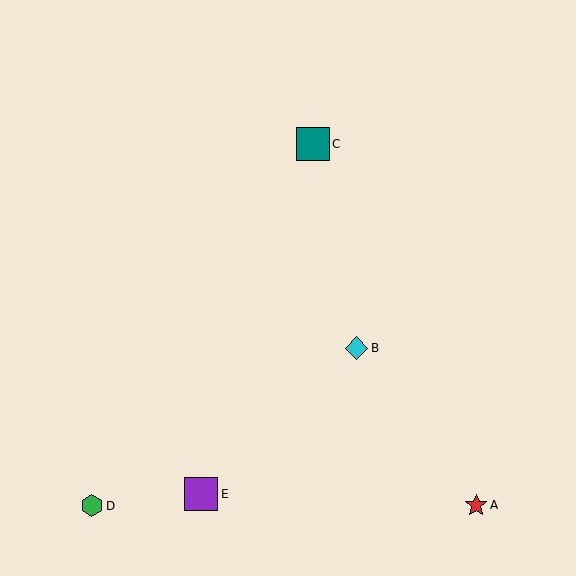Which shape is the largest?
The purple square (labeled E) is the largest.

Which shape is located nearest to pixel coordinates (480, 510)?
The red star (labeled A) at (476, 505) is nearest to that location.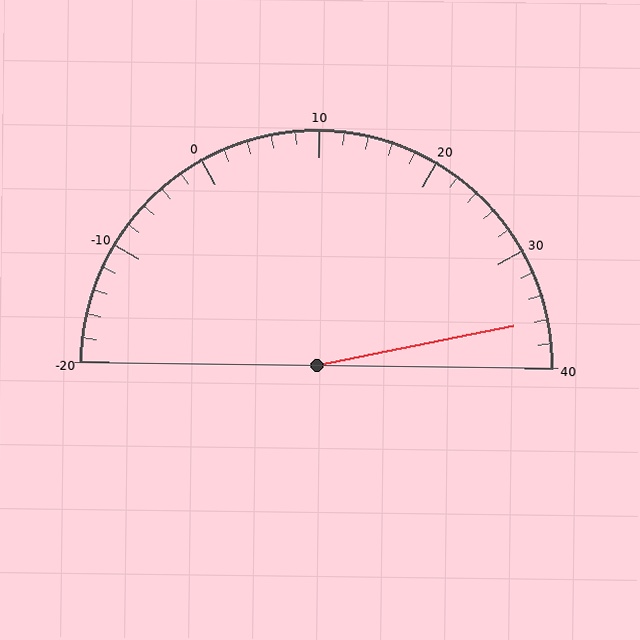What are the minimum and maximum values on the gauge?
The gauge ranges from -20 to 40.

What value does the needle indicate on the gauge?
The needle indicates approximately 36.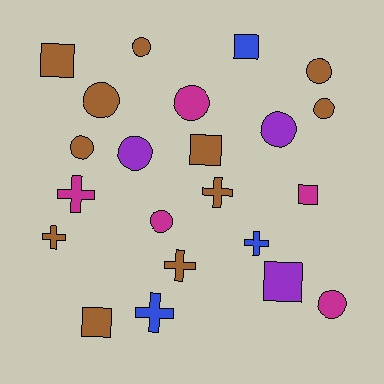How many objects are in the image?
There are 22 objects.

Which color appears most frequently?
Brown, with 11 objects.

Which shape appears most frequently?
Circle, with 10 objects.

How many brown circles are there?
There are 5 brown circles.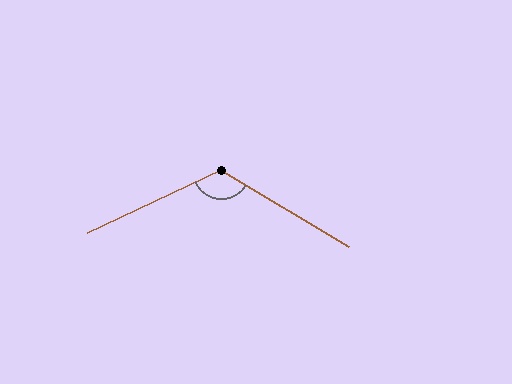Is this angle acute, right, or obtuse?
It is obtuse.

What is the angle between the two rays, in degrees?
Approximately 124 degrees.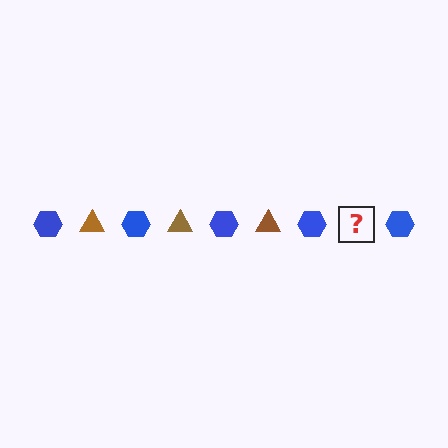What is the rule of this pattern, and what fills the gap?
The rule is that the pattern alternates between blue hexagon and brown triangle. The gap should be filled with a brown triangle.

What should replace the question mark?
The question mark should be replaced with a brown triangle.